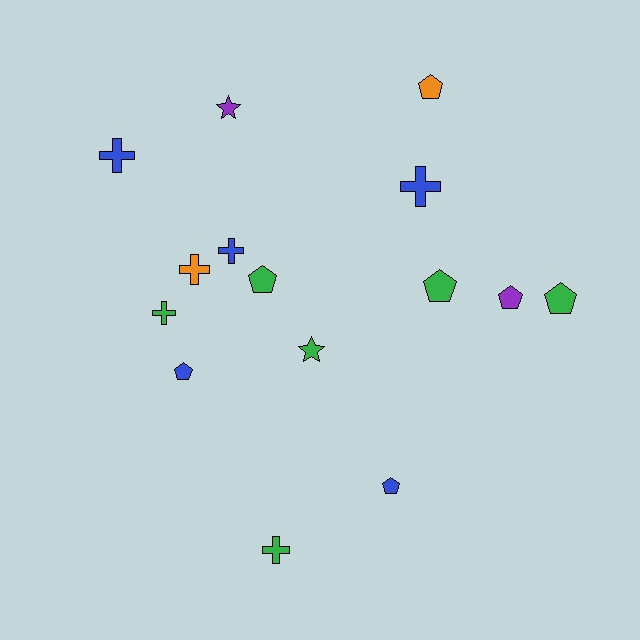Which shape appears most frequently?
Pentagon, with 7 objects.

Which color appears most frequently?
Green, with 6 objects.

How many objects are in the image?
There are 15 objects.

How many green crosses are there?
There are 2 green crosses.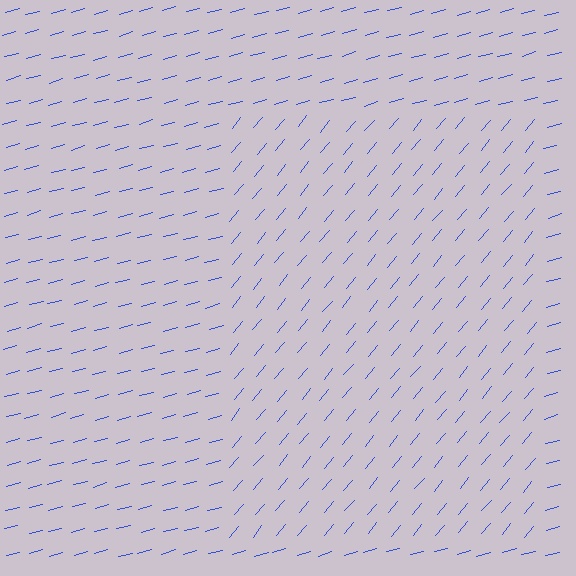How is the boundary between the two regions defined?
The boundary is defined purely by a change in line orientation (approximately 35 degrees difference). All lines are the same color and thickness.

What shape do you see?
I see a rectangle.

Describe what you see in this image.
The image is filled with small blue line segments. A rectangle region in the image has lines oriented differently from the surrounding lines, creating a visible texture boundary.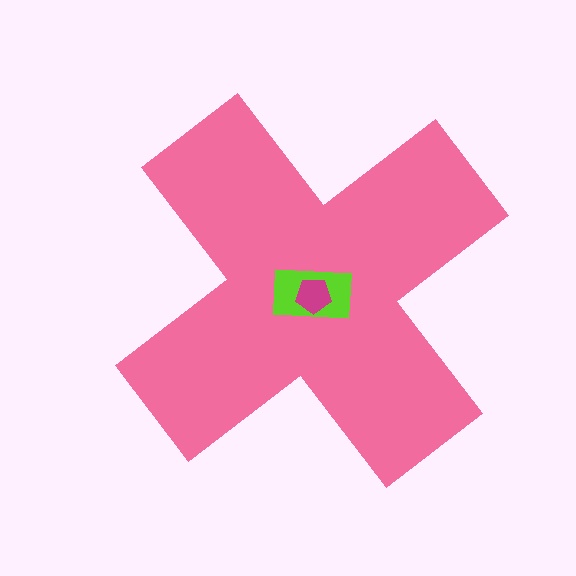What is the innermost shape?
The magenta pentagon.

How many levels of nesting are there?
3.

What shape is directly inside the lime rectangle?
The magenta pentagon.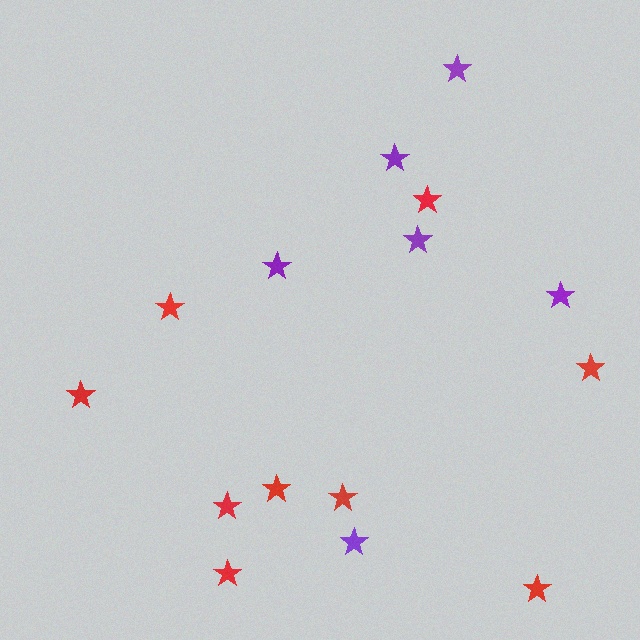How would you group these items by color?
There are 2 groups: one group of purple stars (6) and one group of red stars (9).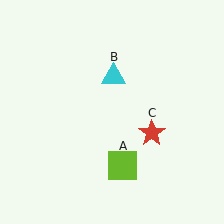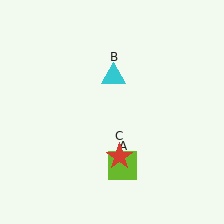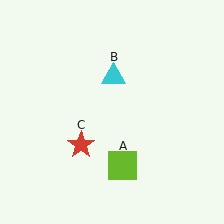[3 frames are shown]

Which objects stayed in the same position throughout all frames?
Lime square (object A) and cyan triangle (object B) remained stationary.